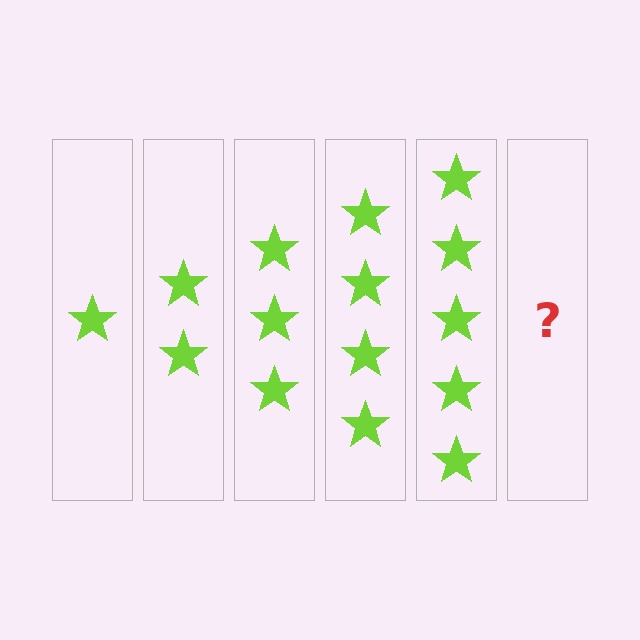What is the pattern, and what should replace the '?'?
The pattern is that each step adds one more star. The '?' should be 6 stars.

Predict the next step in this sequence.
The next step is 6 stars.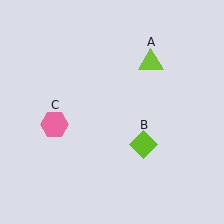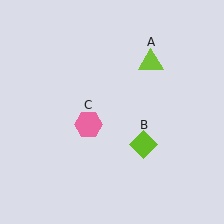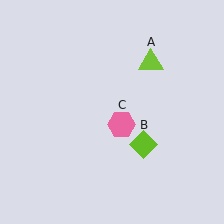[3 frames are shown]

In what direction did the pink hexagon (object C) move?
The pink hexagon (object C) moved right.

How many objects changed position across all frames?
1 object changed position: pink hexagon (object C).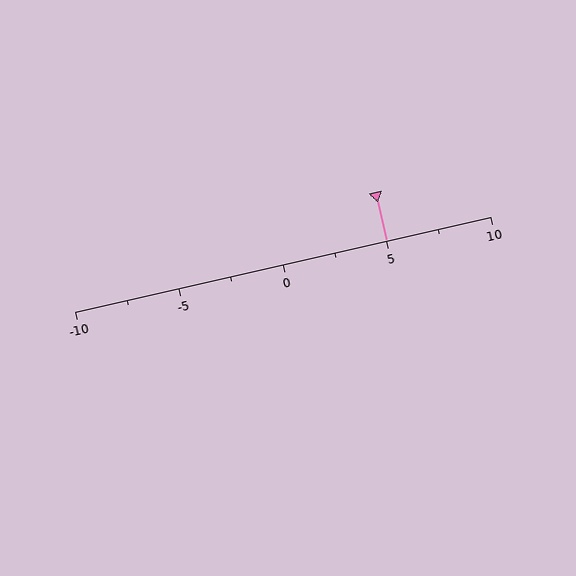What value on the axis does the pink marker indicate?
The marker indicates approximately 5.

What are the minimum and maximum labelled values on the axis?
The axis runs from -10 to 10.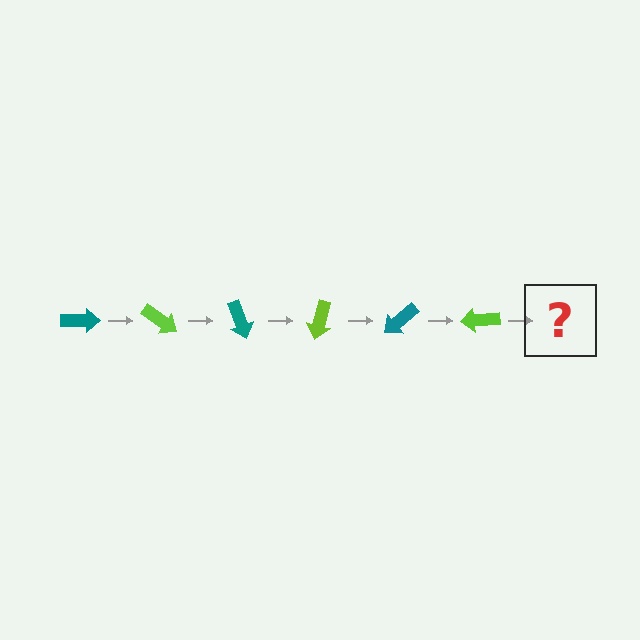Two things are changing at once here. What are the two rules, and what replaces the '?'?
The two rules are that it rotates 35 degrees each step and the color cycles through teal and lime. The '?' should be a teal arrow, rotated 210 degrees from the start.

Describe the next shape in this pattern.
It should be a teal arrow, rotated 210 degrees from the start.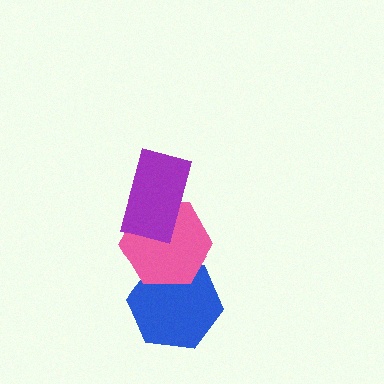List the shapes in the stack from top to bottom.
From top to bottom: the purple rectangle, the pink hexagon, the blue hexagon.